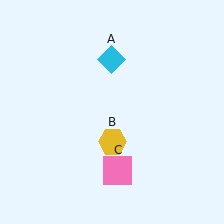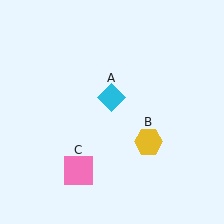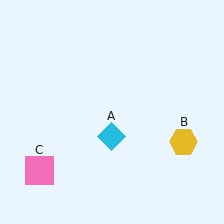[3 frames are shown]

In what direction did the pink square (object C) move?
The pink square (object C) moved left.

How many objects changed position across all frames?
3 objects changed position: cyan diamond (object A), yellow hexagon (object B), pink square (object C).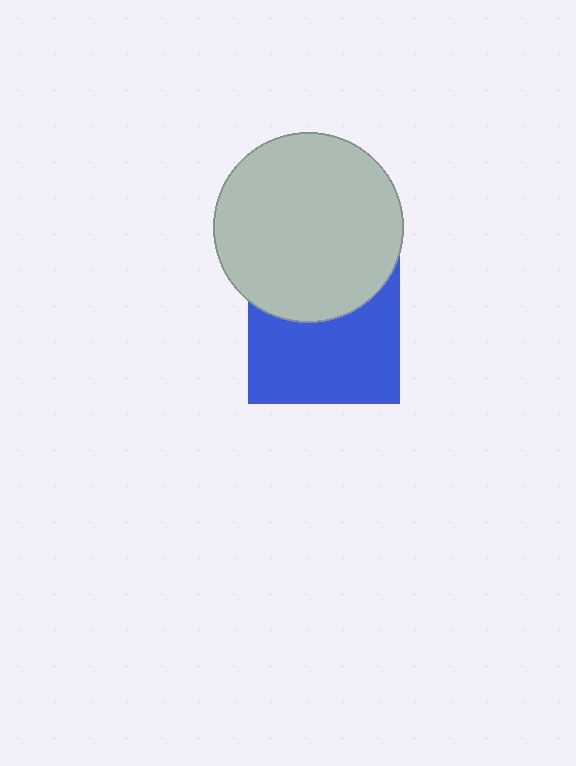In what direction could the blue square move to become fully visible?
The blue square could move down. That would shift it out from behind the light gray circle entirely.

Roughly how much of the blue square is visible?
About half of it is visible (roughly 62%).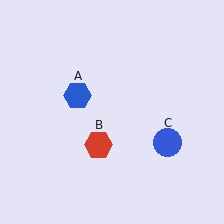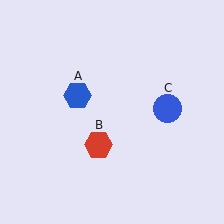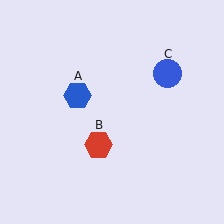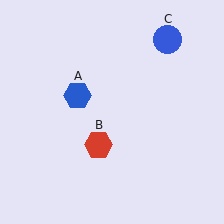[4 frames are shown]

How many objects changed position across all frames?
1 object changed position: blue circle (object C).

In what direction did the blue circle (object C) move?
The blue circle (object C) moved up.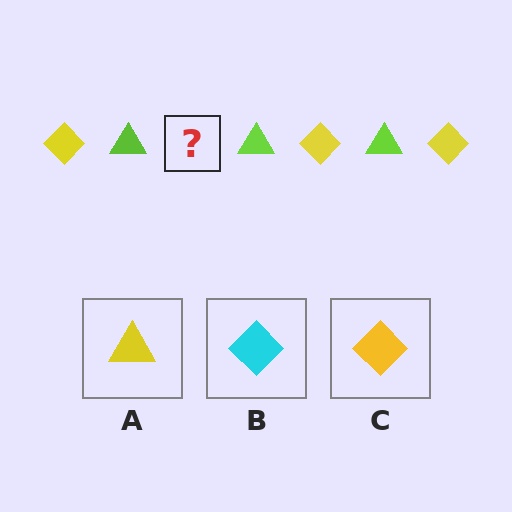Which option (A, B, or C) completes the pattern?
C.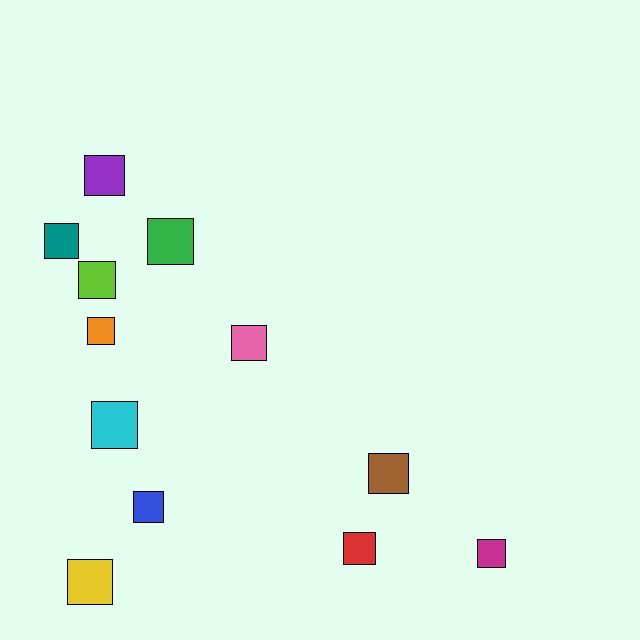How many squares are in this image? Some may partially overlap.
There are 12 squares.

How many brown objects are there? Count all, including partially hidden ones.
There is 1 brown object.